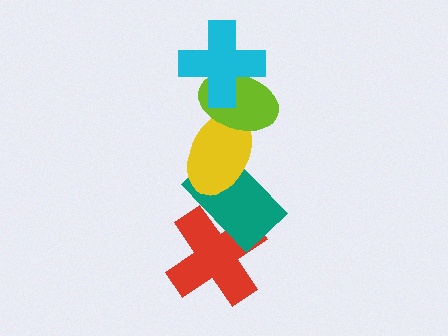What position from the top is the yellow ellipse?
The yellow ellipse is 3rd from the top.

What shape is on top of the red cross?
The teal rectangle is on top of the red cross.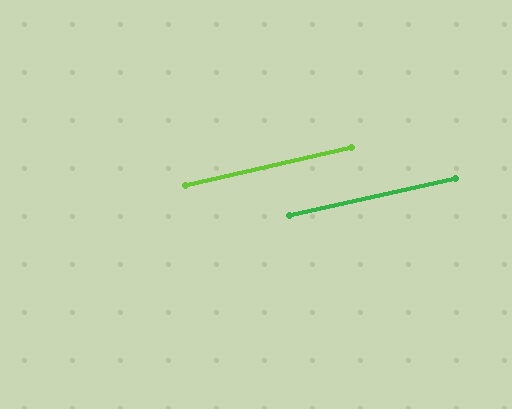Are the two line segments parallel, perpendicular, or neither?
Parallel — their directions differ by only 0.6°.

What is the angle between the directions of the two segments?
Approximately 1 degree.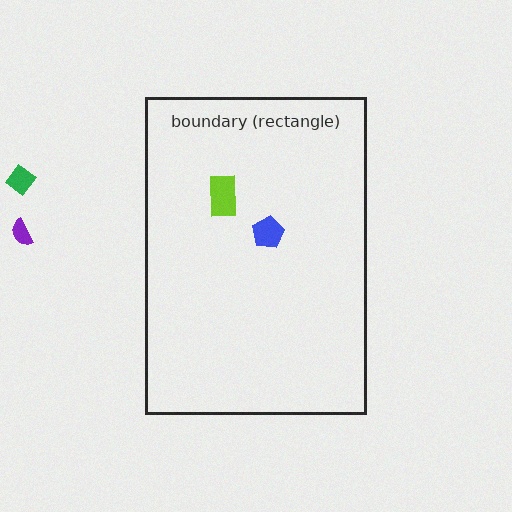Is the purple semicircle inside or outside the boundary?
Outside.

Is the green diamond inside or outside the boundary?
Outside.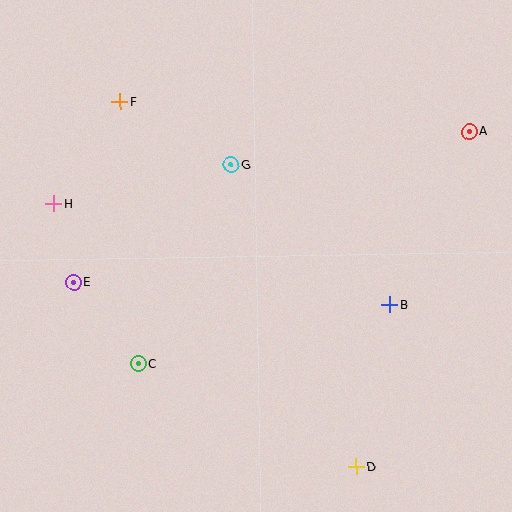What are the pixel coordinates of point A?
Point A is at (469, 132).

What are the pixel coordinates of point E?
Point E is at (74, 282).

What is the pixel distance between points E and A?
The distance between E and A is 423 pixels.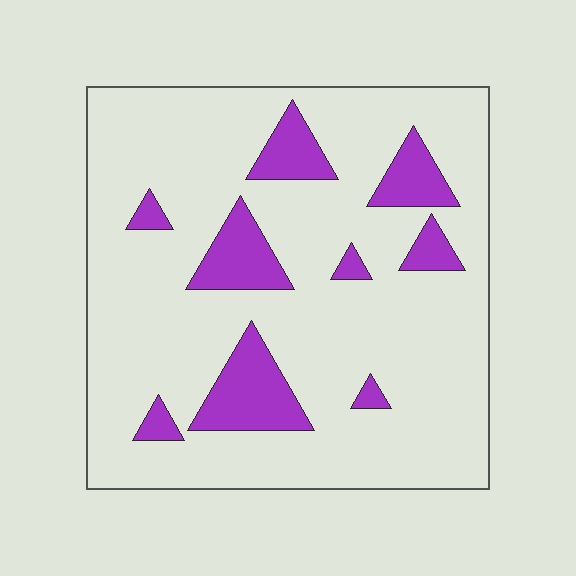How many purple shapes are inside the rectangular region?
9.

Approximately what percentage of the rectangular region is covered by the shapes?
Approximately 15%.